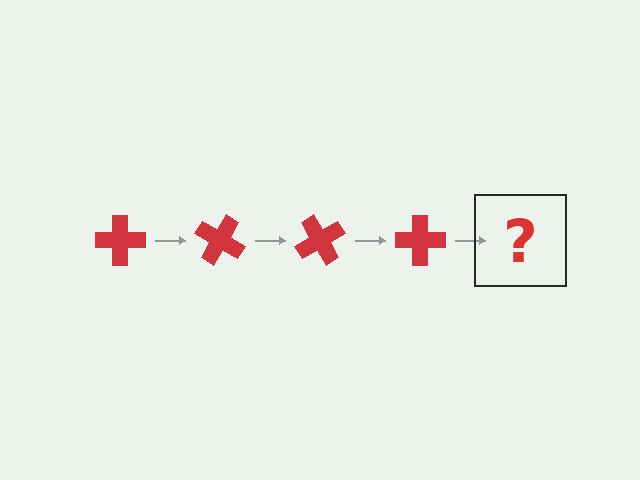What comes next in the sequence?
The next element should be a red cross rotated 120 degrees.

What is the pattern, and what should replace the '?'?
The pattern is that the cross rotates 30 degrees each step. The '?' should be a red cross rotated 120 degrees.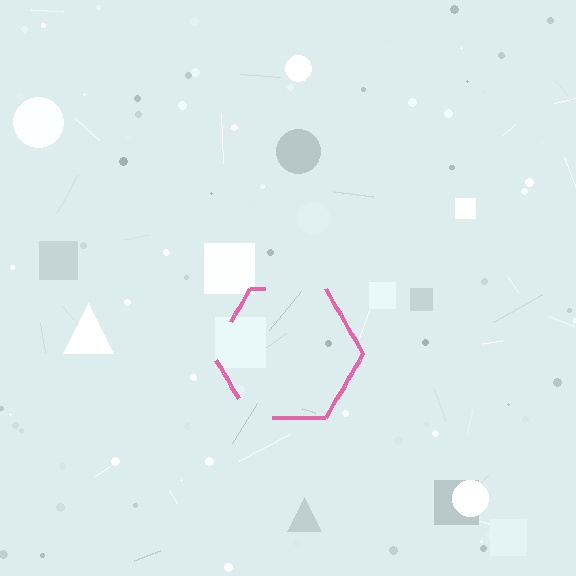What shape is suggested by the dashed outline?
The dashed outline suggests a hexagon.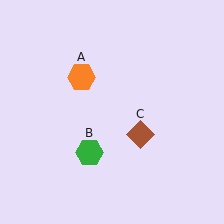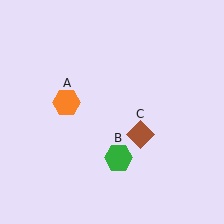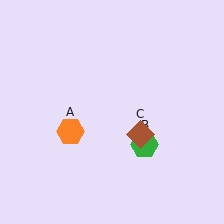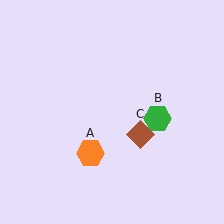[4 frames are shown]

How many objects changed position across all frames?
2 objects changed position: orange hexagon (object A), green hexagon (object B).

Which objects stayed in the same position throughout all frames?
Brown diamond (object C) remained stationary.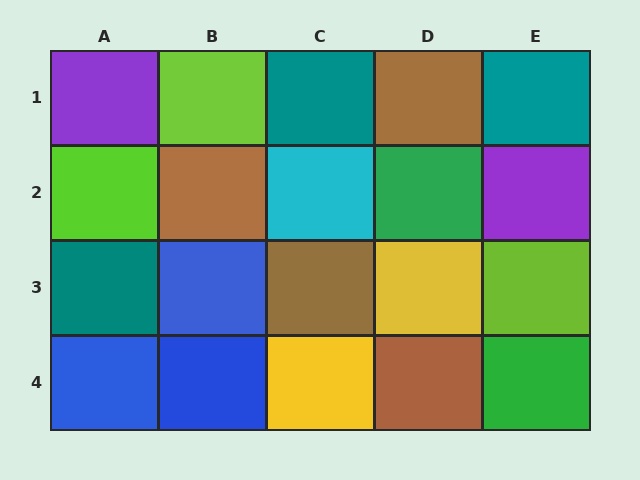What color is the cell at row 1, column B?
Lime.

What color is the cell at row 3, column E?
Lime.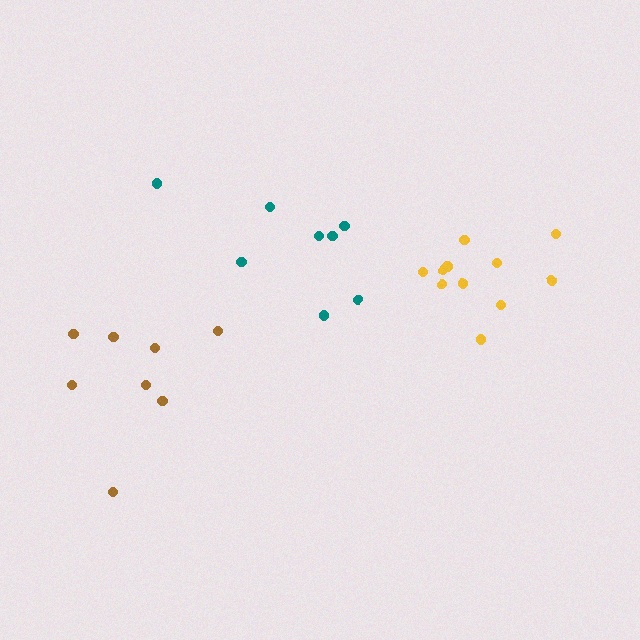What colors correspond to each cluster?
The clusters are colored: yellow, brown, teal.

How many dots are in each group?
Group 1: 11 dots, Group 2: 8 dots, Group 3: 8 dots (27 total).